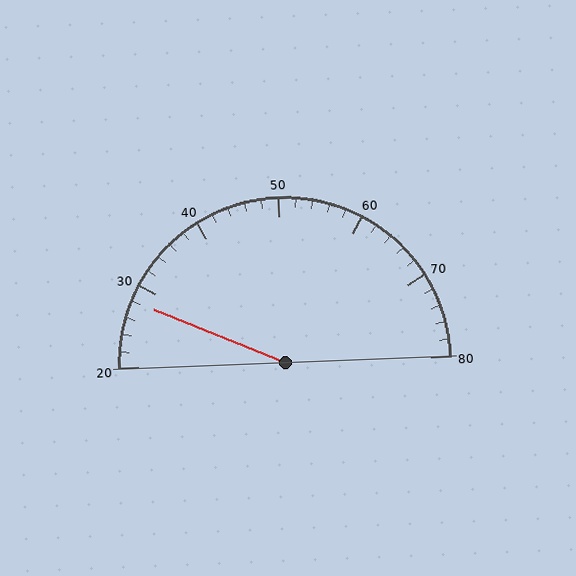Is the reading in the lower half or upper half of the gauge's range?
The reading is in the lower half of the range (20 to 80).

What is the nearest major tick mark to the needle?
The nearest major tick mark is 30.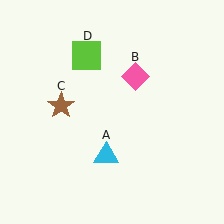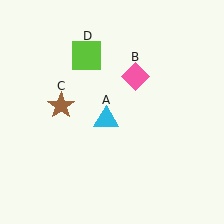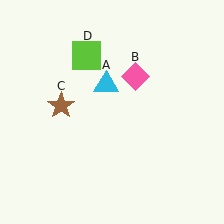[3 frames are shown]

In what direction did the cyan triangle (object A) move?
The cyan triangle (object A) moved up.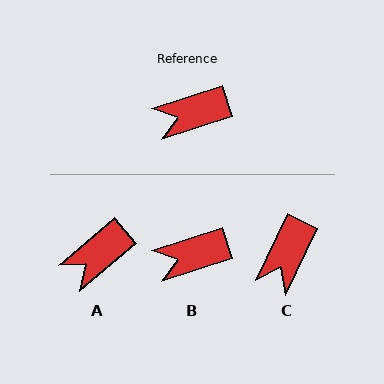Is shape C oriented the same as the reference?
No, it is off by about 47 degrees.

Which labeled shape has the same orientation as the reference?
B.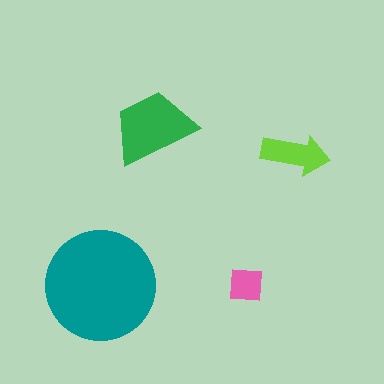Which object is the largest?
The teal circle.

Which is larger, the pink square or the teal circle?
The teal circle.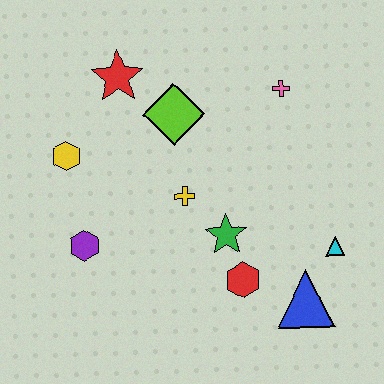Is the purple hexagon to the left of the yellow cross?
Yes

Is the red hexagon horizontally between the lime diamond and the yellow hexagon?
No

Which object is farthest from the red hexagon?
The red star is farthest from the red hexagon.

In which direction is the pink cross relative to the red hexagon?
The pink cross is above the red hexagon.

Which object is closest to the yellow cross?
The green star is closest to the yellow cross.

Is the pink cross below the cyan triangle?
No